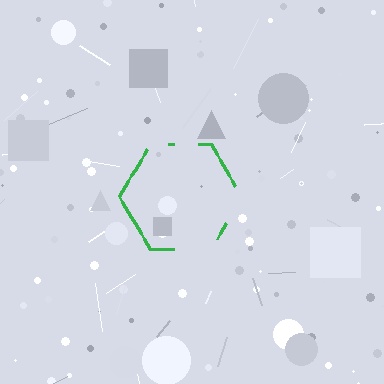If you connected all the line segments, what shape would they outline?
They would outline a hexagon.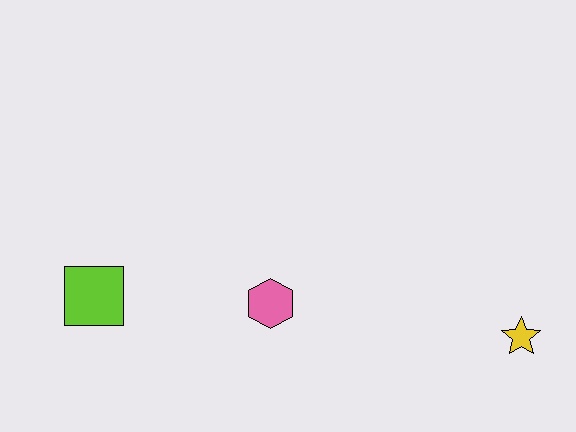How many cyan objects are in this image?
There are no cyan objects.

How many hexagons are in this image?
There is 1 hexagon.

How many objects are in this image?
There are 3 objects.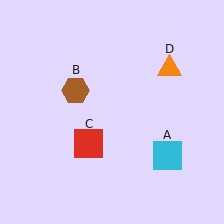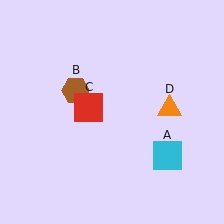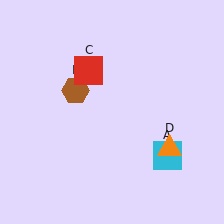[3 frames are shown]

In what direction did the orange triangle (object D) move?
The orange triangle (object D) moved down.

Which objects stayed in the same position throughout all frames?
Cyan square (object A) and brown hexagon (object B) remained stationary.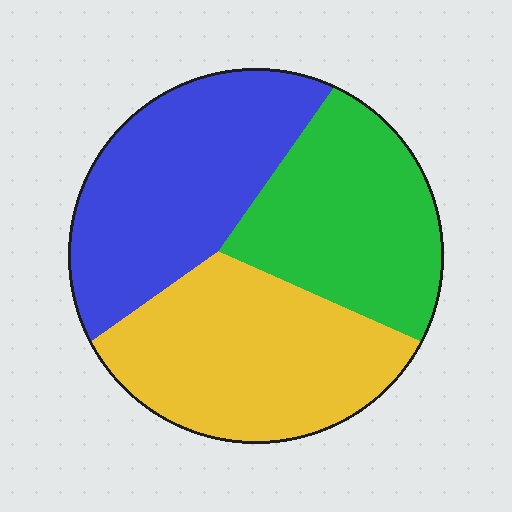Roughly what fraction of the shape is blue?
Blue takes up between a third and a half of the shape.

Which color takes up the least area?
Green, at roughly 30%.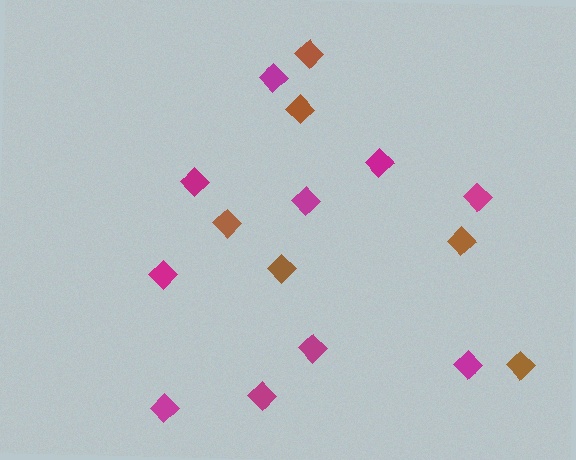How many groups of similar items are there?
There are 2 groups: one group of brown diamonds (6) and one group of magenta diamonds (10).